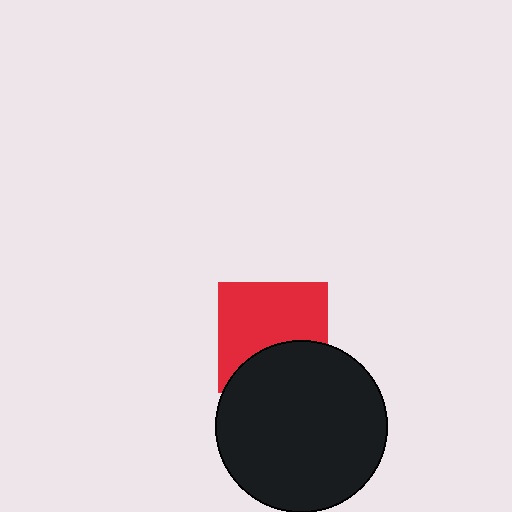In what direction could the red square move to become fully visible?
The red square could move up. That would shift it out from behind the black circle entirely.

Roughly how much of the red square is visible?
About half of it is visible (roughly 64%).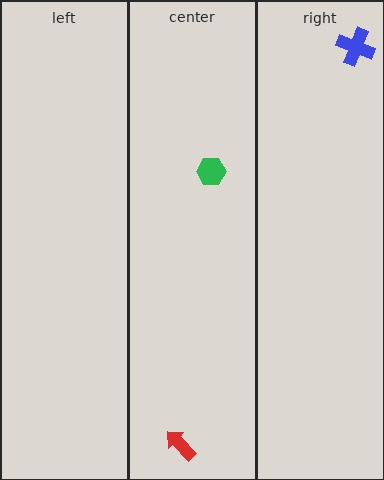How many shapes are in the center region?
2.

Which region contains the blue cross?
The right region.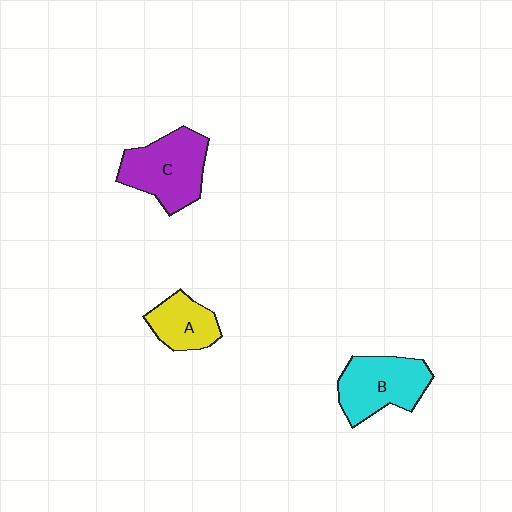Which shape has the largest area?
Shape C (purple).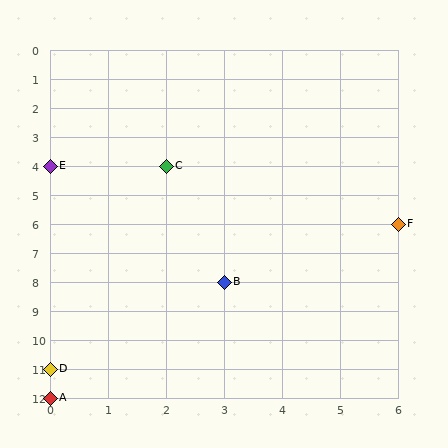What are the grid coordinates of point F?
Point F is at grid coordinates (6, 6).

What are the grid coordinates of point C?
Point C is at grid coordinates (2, 4).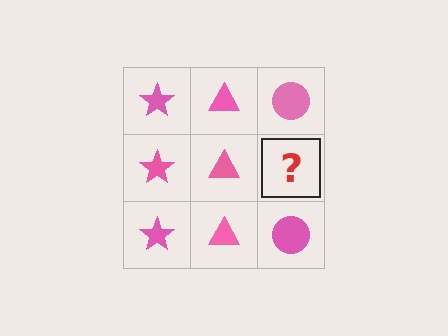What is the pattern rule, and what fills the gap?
The rule is that each column has a consistent shape. The gap should be filled with a pink circle.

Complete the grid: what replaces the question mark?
The question mark should be replaced with a pink circle.